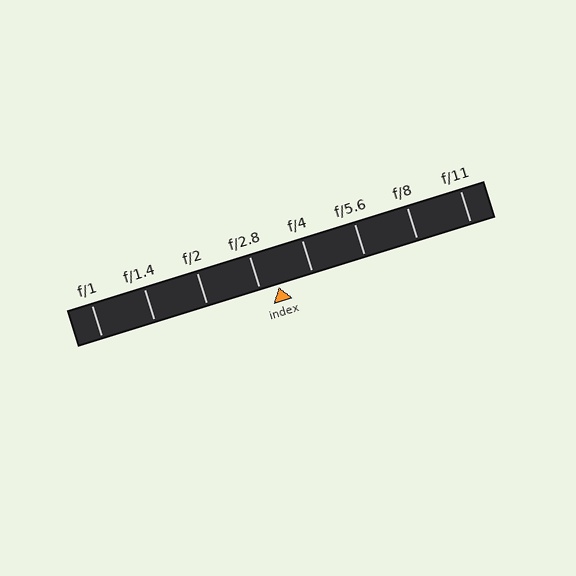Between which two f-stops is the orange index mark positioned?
The index mark is between f/2.8 and f/4.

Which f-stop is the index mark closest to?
The index mark is closest to f/2.8.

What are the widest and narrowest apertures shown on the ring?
The widest aperture shown is f/1 and the narrowest is f/11.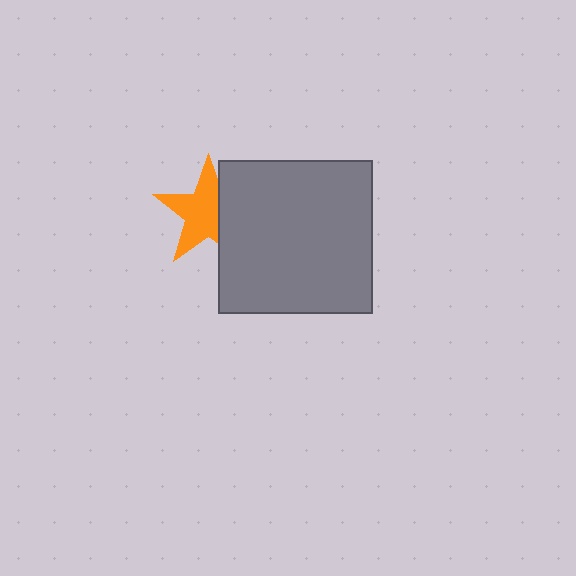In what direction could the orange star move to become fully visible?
The orange star could move left. That would shift it out from behind the gray square entirely.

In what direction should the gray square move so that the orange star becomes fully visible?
The gray square should move right. That is the shortest direction to clear the overlap and leave the orange star fully visible.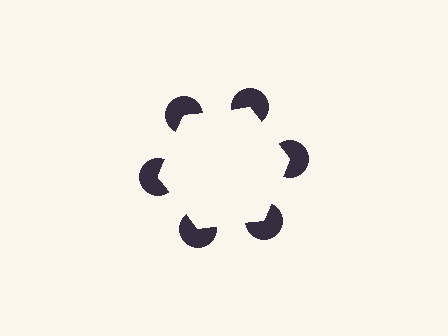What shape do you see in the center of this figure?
An illusory hexagon — its edges are inferred from the aligned wedge cuts in the pac-man discs, not physically drawn.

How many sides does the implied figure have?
6 sides.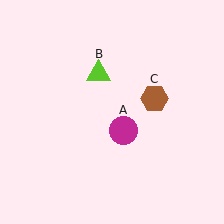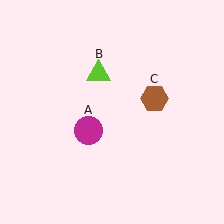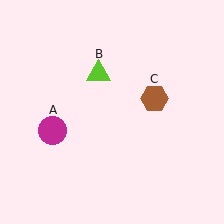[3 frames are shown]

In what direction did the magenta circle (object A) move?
The magenta circle (object A) moved left.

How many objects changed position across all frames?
1 object changed position: magenta circle (object A).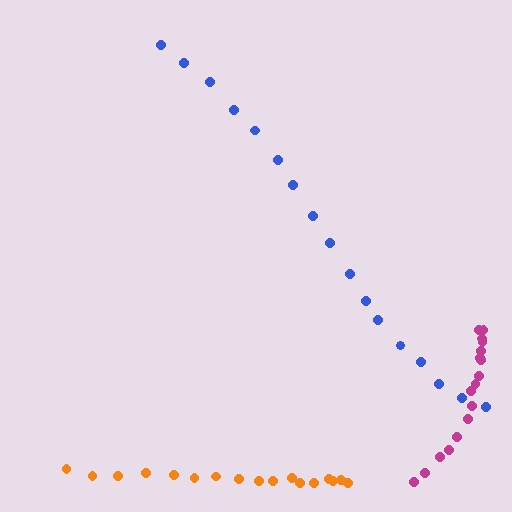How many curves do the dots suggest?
There are 3 distinct paths.